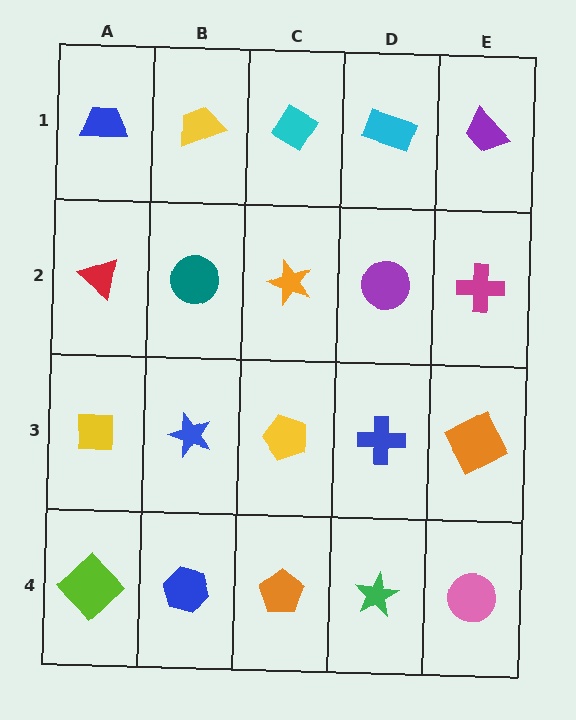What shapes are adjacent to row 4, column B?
A blue star (row 3, column B), a lime diamond (row 4, column A), an orange pentagon (row 4, column C).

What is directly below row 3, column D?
A green star.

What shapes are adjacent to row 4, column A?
A yellow square (row 3, column A), a blue hexagon (row 4, column B).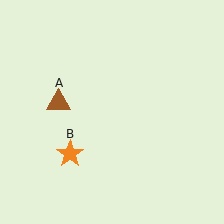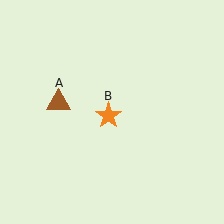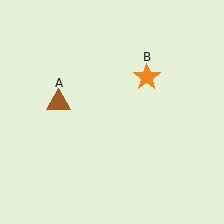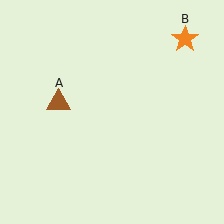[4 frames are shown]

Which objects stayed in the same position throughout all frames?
Brown triangle (object A) remained stationary.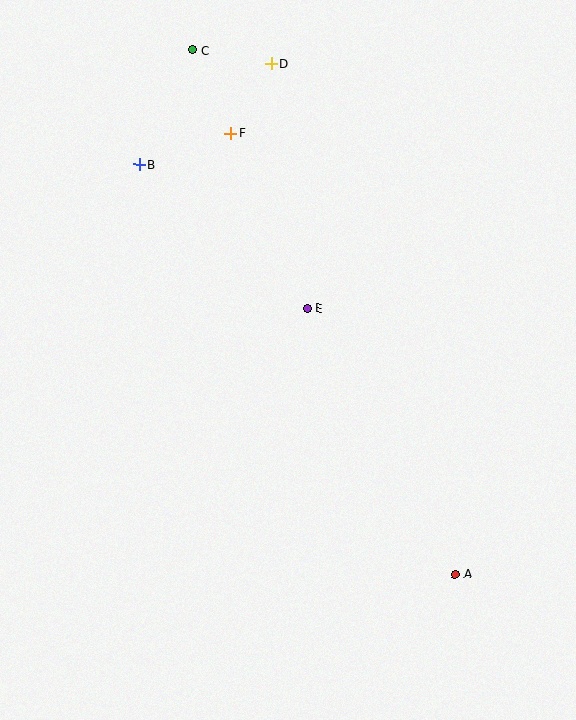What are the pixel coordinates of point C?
Point C is at (193, 50).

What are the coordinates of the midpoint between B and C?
The midpoint between B and C is at (166, 107).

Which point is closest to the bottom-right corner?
Point A is closest to the bottom-right corner.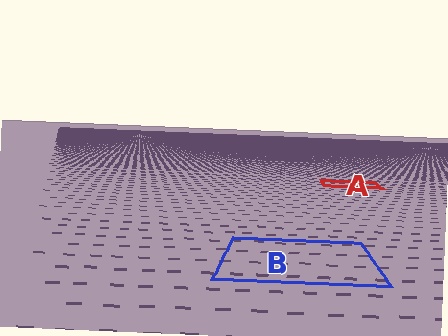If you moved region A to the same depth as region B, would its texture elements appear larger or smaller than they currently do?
They would appear larger. At a closer depth, the same texture elements are projected at a bigger on-screen size.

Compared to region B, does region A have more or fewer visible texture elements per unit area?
Region A has more texture elements per unit area — they are packed more densely because it is farther away.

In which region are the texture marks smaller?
The texture marks are smaller in region A, because it is farther away.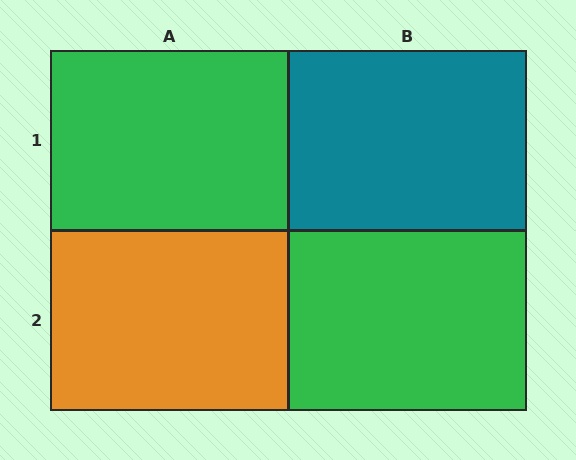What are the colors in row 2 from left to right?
Orange, green.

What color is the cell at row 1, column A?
Green.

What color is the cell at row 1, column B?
Teal.